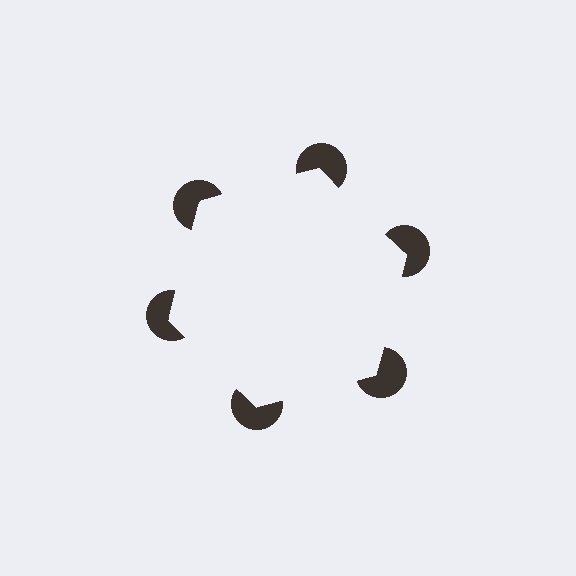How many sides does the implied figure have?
6 sides.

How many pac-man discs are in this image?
There are 6 — one at each vertex of the illusory hexagon.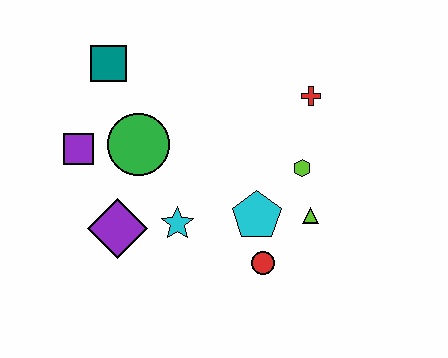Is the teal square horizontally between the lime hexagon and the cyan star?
No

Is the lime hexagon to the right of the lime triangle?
No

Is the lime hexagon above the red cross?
No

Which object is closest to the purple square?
The green circle is closest to the purple square.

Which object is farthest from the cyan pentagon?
The teal square is farthest from the cyan pentagon.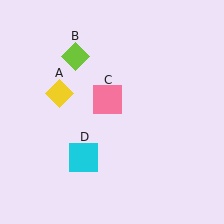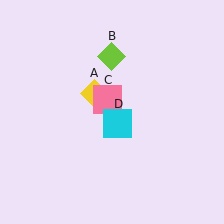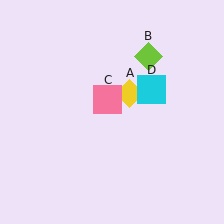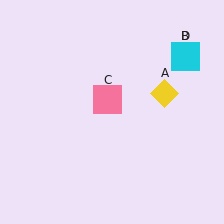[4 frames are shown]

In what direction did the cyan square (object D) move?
The cyan square (object D) moved up and to the right.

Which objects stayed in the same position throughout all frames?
Pink square (object C) remained stationary.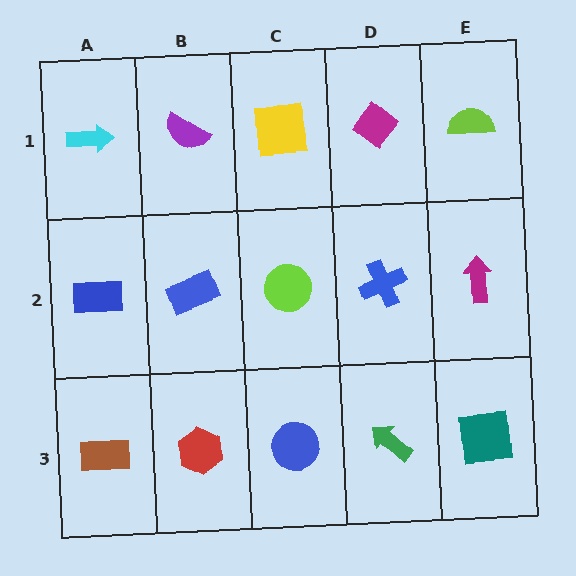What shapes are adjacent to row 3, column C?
A lime circle (row 2, column C), a red hexagon (row 3, column B), a green arrow (row 3, column D).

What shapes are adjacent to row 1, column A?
A blue rectangle (row 2, column A), a purple semicircle (row 1, column B).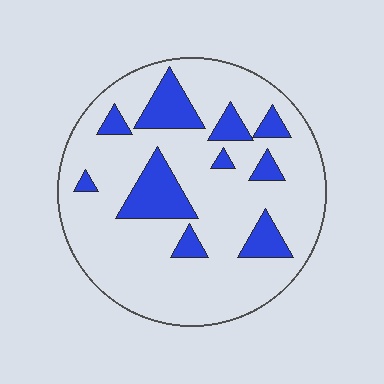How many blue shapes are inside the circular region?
10.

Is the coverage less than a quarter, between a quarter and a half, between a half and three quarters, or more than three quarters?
Less than a quarter.